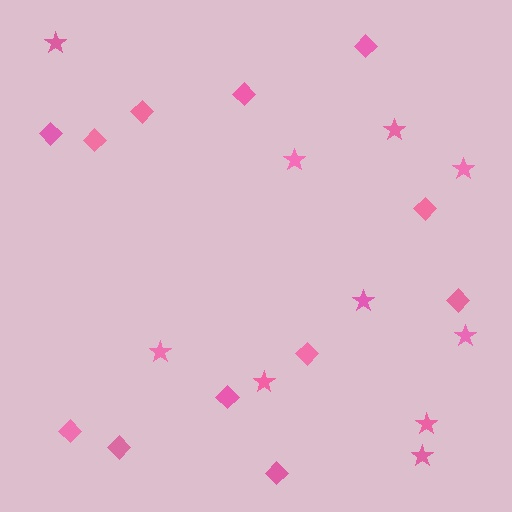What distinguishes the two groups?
There are 2 groups: one group of diamonds (12) and one group of stars (10).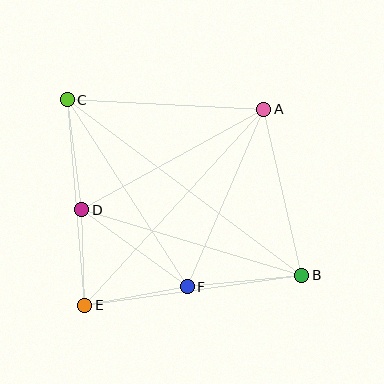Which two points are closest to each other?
Points D and E are closest to each other.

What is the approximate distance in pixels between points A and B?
The distance between A and B is approximately 170 pixels.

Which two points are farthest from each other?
Points B and C are farthest from each other.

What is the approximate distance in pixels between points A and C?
The distance between A and C is approximately 197 pixels.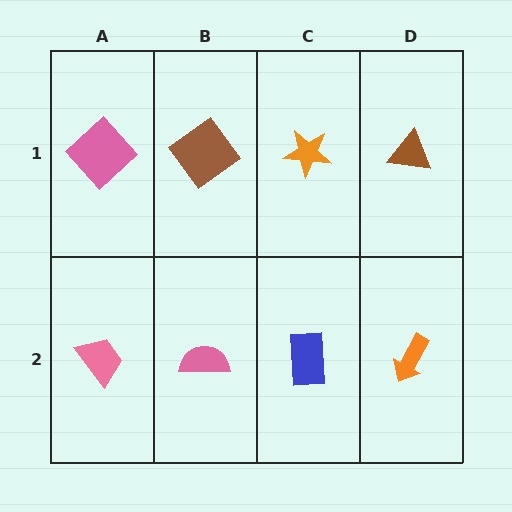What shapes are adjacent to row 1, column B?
A pink semicircle (row 2, column B), a pink diamond (row 1, column A), an orange star (row 1, column C).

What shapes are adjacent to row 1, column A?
A pink trapezoid (row 2, column A), a brown diamond (row 1, column B).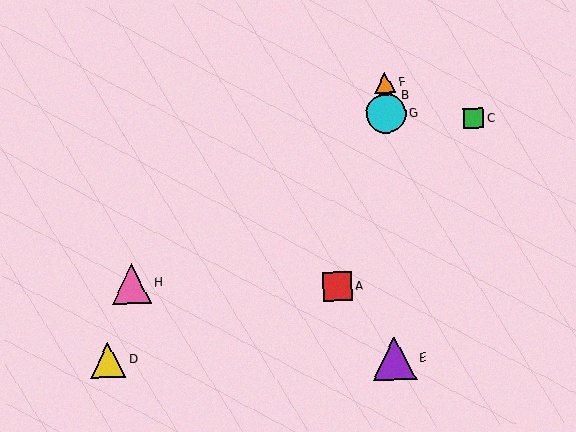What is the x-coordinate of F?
Object F is at x≈385.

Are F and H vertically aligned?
No, F is at x≈385 and H is at x≈131.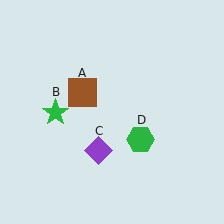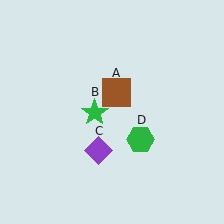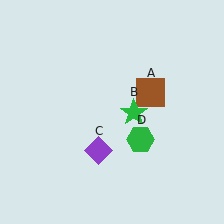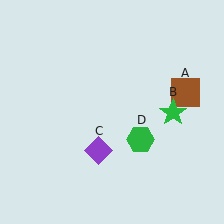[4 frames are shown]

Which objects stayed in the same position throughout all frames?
Purple diamond (object C) and green hexagon (object D) remained stationary.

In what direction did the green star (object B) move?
The green star (object B) moved right.